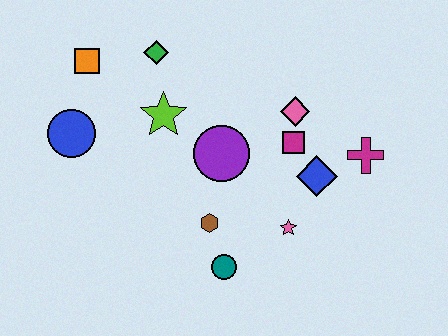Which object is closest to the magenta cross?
The blue diamond is closest to the magenta cross.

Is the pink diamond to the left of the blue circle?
No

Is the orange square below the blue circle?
No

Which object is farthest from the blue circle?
The magenta cross is farthest from the blue circle.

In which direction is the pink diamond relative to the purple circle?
The pink diamond is to the right of the purple circle.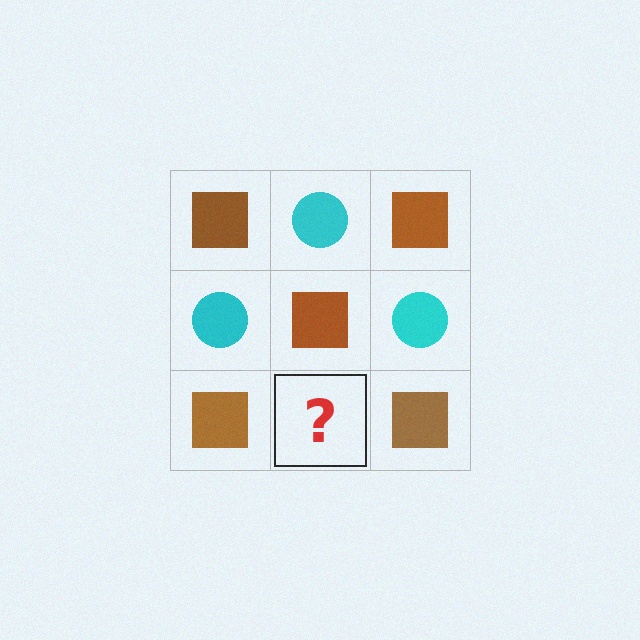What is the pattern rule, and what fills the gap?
The rule is that it alternates brown square and cyan circle in a checkerboard pattern. The gap should be filled with a cyan circle.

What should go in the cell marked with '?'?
The missing cell should contain a cyan circle.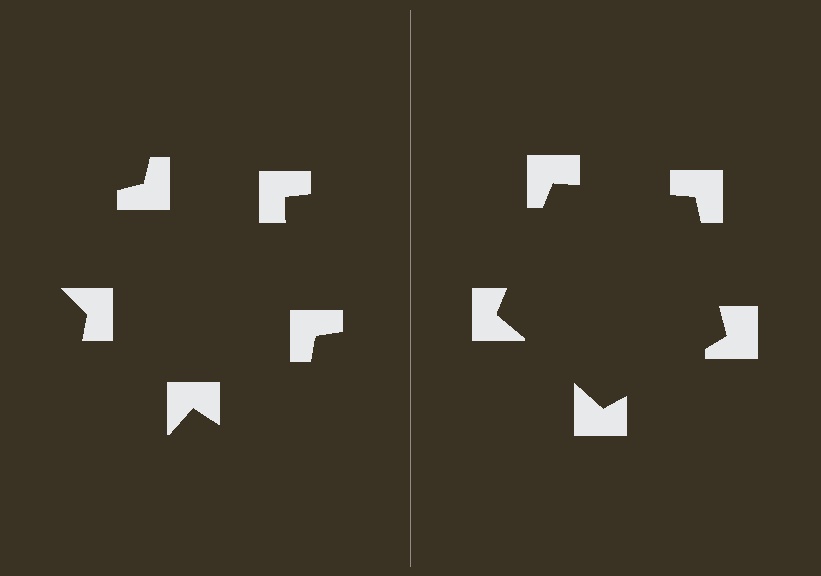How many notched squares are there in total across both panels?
10 — 5 on each side.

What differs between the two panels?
The notched squares are positioned identically on both sides; only the wedge orientations differ. On the right they align to a pentagon; on the left they are misaligned.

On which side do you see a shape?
An illusory pentagon appears on the right side. On the left side the wedge cuts are rotated, so no coherent shape forms.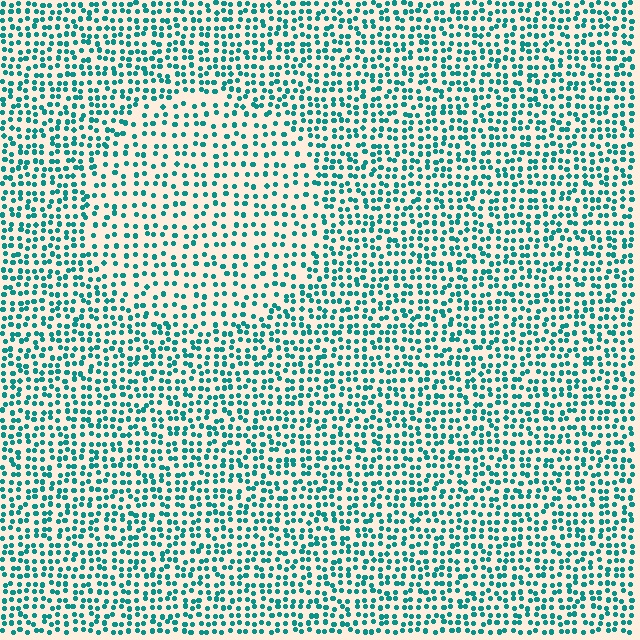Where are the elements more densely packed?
The elements are more densely packed outside the circle boundary.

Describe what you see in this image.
The image contains small teal elements arranged at two different densities. A circle-shaped region is visible where the elements are less densely packed than the surrounding area.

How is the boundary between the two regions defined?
The boundary is defined by a change in element density (approximately 1.6x ratio). All elements are the same color, size, and shape.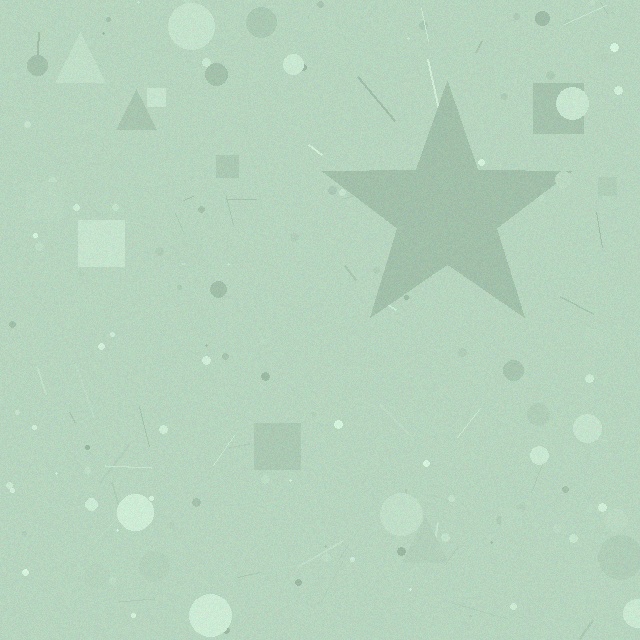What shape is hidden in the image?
A star is hidden in the image.